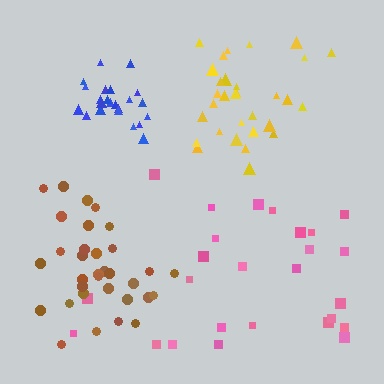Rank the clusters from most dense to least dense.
blue, yellow, brown, pink.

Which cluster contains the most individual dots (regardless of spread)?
Brown (33).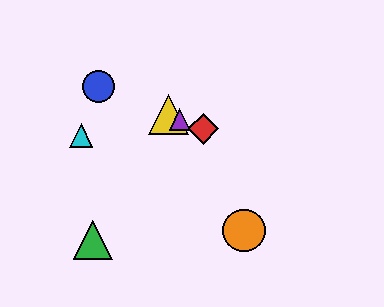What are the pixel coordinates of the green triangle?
The green triangle is at (93, 240).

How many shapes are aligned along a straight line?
4 shapes (the red diamond, the blue circle, the yellow triangle, the purple triangle) are aligned along a straight line.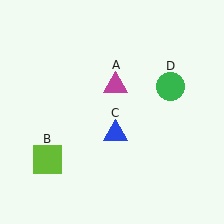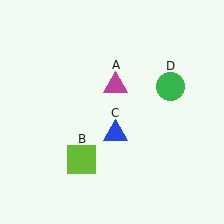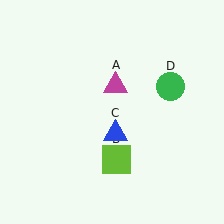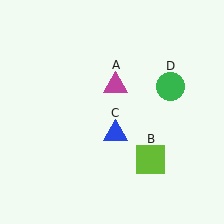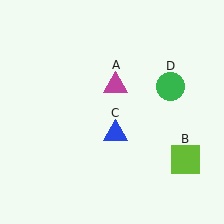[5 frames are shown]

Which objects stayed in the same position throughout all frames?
Magenta triangle (object A) and blue triangle (object C) and green circle (object D) remained stationary.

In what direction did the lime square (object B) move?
The lime square (object B) moved right.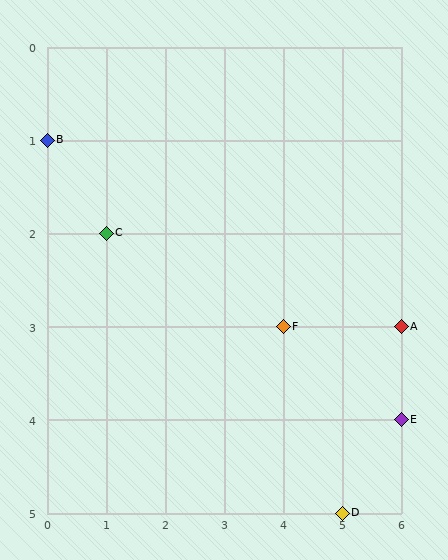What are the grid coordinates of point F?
Point F is at grid coordinates (4, 3).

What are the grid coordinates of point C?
Point C is at grid coordinates (1, 2).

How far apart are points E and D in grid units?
Points E and D are 1 column and 1 row apart (about 1.4 grid units diagonally).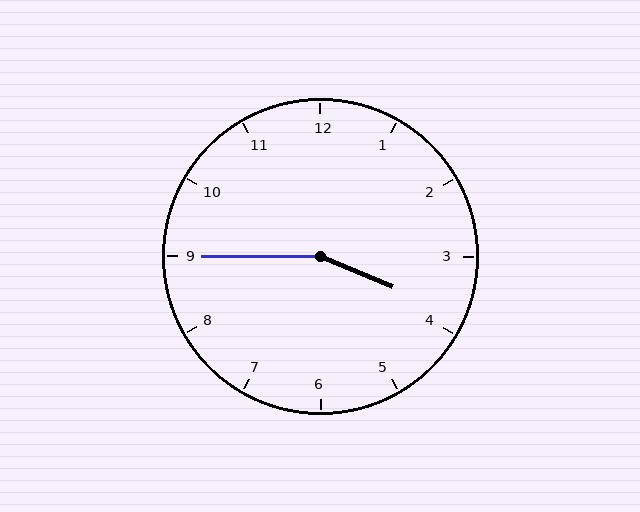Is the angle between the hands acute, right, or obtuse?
It is obtuse.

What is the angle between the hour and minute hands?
Approximately 158 degrees.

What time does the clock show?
3:45.